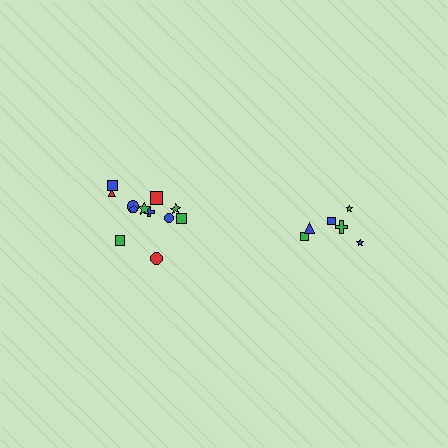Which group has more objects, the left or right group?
The left group.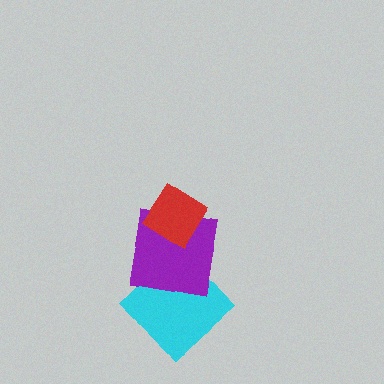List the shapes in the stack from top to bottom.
From top to bottom: the red diamond, the purple square, the cyan diamond.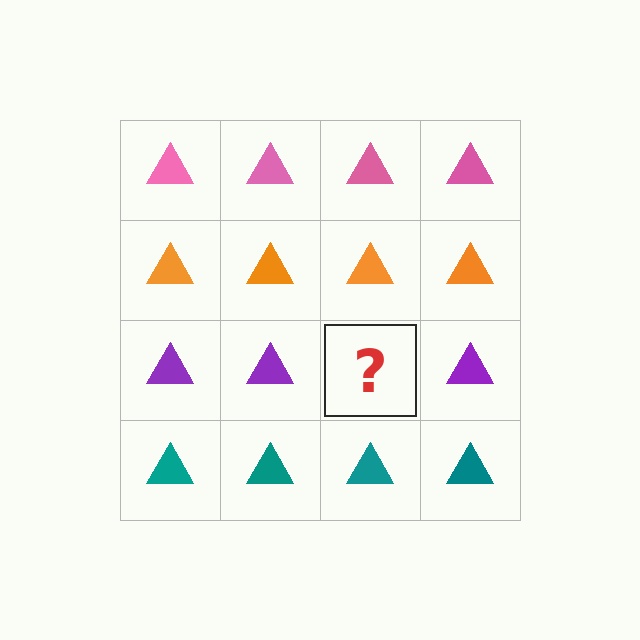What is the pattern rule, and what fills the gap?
The rule is that each row has a consistent color. The gap should be filled with a purple triangle.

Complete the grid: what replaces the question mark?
The question mark should be replaced with a purple triangle.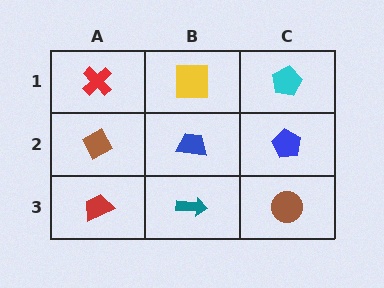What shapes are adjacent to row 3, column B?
A blue trapezoid (row 2, column B), a red trapezoid (row 3, column A), a brown circle (row 3, column C).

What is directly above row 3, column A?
A brown diamond.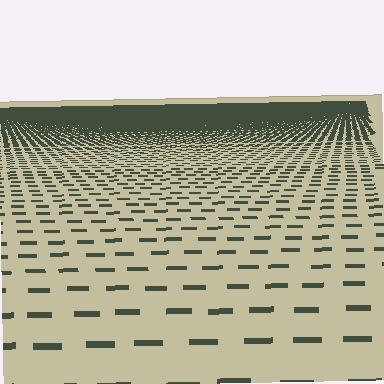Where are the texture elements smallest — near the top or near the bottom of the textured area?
Near the top.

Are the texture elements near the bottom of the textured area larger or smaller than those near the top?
Larger. Near the bottom, elements are closer to the viewer and appear at a bigger on-screen size.